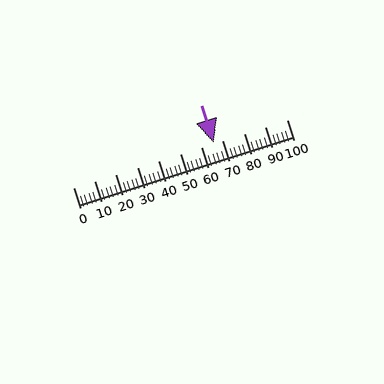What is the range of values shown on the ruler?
The ruler shows values from 0 to 100.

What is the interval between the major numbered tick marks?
The major tick marks are spaced 10 units apart.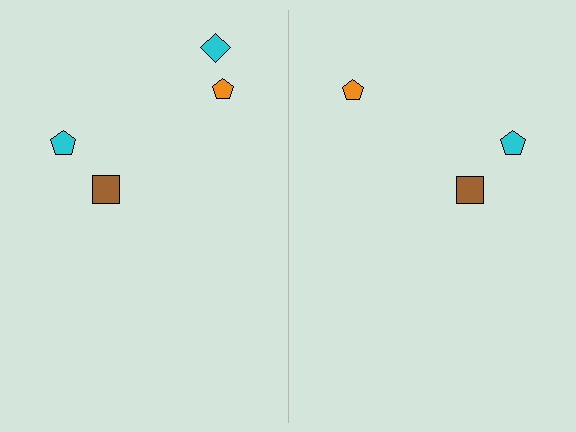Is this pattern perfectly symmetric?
No, the pattern is not perfectly symmetric. A cyan diamond is missing from the right side.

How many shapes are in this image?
There are 7 shapes in this image.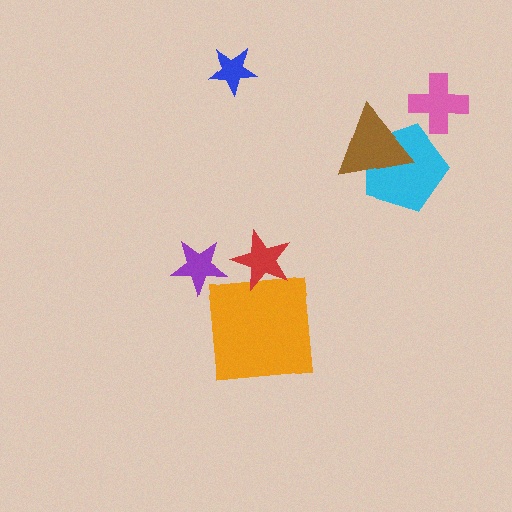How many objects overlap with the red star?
1 object overlaps with the red star.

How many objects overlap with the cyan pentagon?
1 object overlaps with the cyan pentagon.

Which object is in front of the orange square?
The red star is in front of the orange square.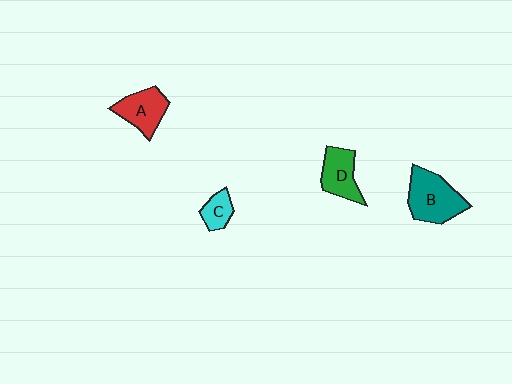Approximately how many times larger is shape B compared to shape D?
Approximately 1.4 times.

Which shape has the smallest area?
Shape C (cyan).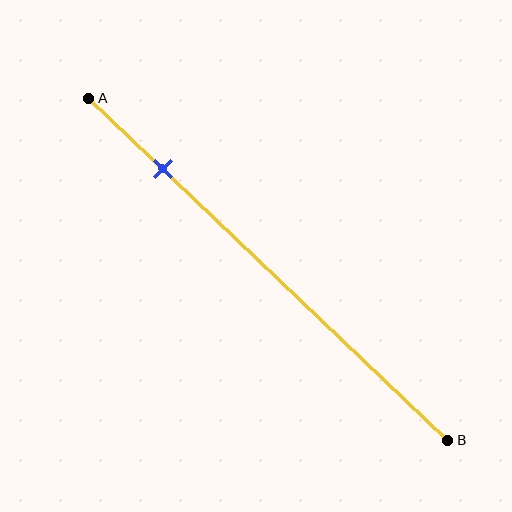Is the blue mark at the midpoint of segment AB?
No, the mark is at about 20% from A, not at the 50% midpoint.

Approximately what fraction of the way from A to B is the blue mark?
The blue mark is approximately 20% of the way from A to B.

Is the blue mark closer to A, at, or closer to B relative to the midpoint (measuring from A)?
The blue mark is closer to point A than the midpoint of segment AB.